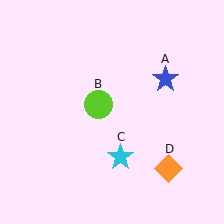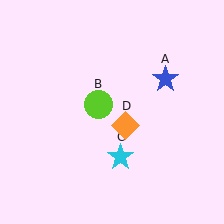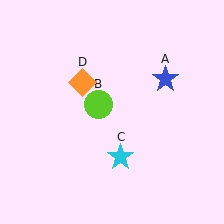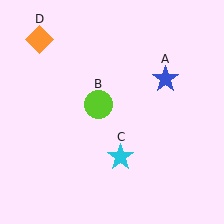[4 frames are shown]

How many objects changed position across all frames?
1 object changed position: orange diamond (object D).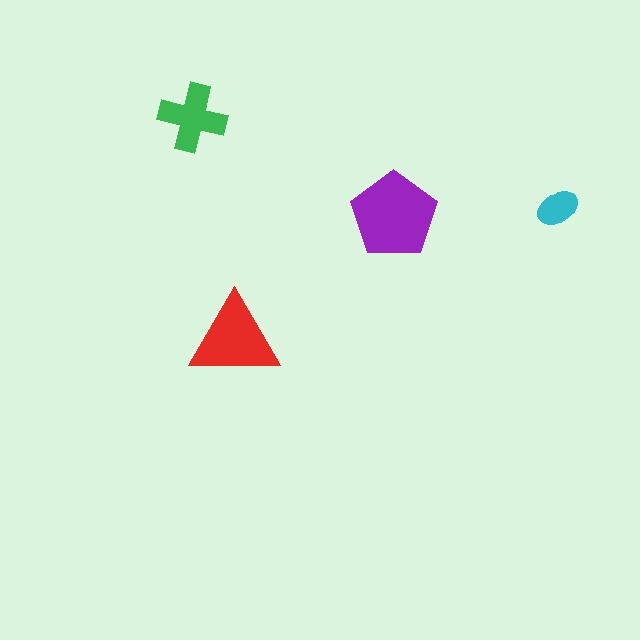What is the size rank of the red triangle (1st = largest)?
2nd.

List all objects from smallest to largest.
The cyan ellipse, the green cross, the red triangle, the purple pentagon.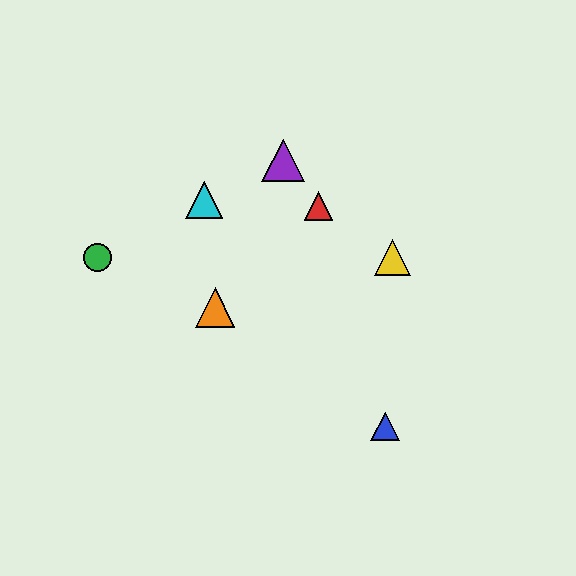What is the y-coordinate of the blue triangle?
The blue triangle is at y≈427.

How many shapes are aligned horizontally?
2 shapes (the green circle, the yellow triangle) are aligned horizontally.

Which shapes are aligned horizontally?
The green circle, the yellow triangle are aligned horizontally.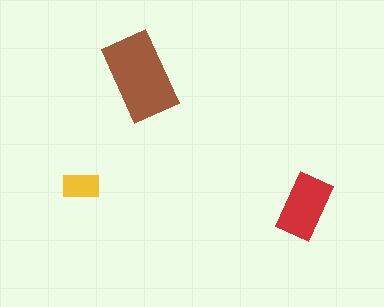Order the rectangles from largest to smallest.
the brown one, the red one, the yellow one.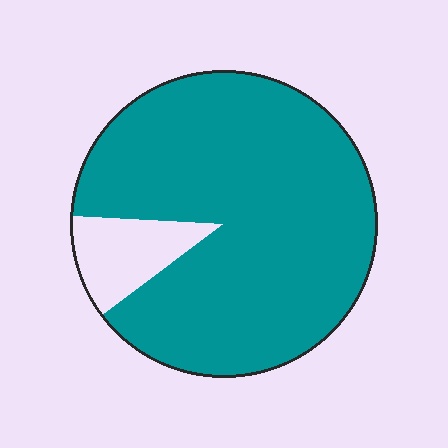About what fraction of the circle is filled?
About nine tenths (9/10).